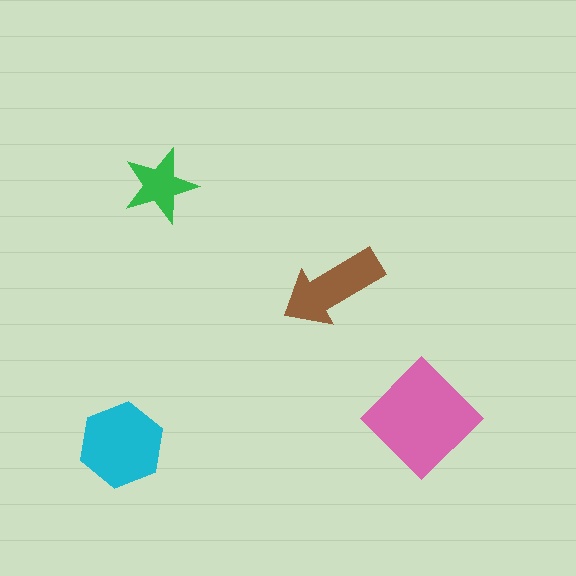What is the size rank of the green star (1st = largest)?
4th.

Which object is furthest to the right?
The pink diamond is rightmost.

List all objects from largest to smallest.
The pink diamond, the cyan hexagon, the brown arrow, the green star.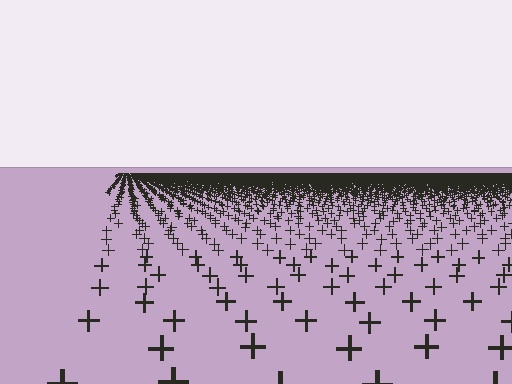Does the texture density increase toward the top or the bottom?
Density increases toward the top.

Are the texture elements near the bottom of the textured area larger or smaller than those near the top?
Larger. Near the bottom, elements are closer to the viewer and appear at a bigger on-screen size.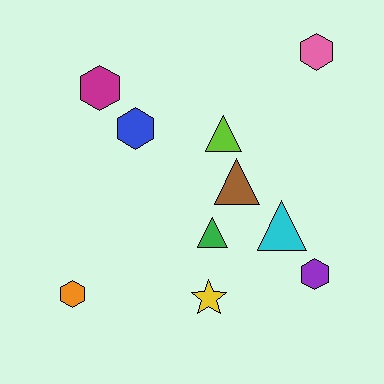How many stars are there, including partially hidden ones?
There is 1 star.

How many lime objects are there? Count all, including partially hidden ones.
There is 1 lime object.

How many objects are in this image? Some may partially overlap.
There are 10 objects.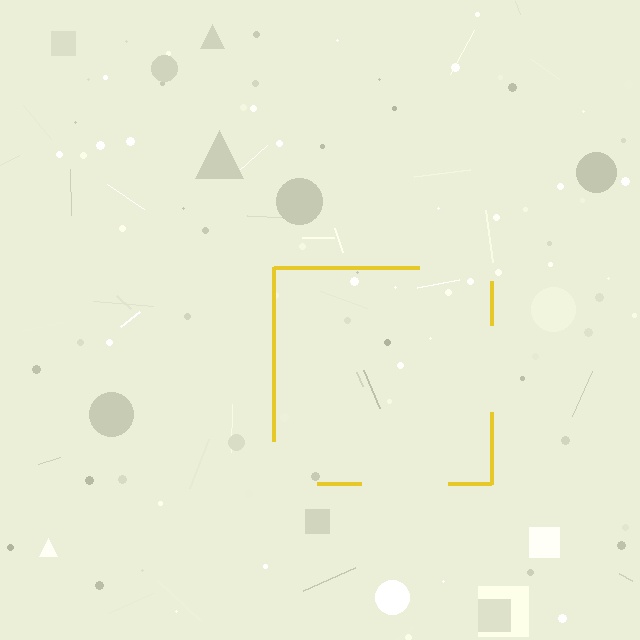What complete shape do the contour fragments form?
The contour fragments form a square.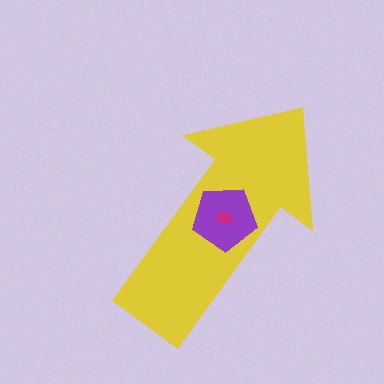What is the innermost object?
The magenta ellipse.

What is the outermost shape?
The yellow arrow.